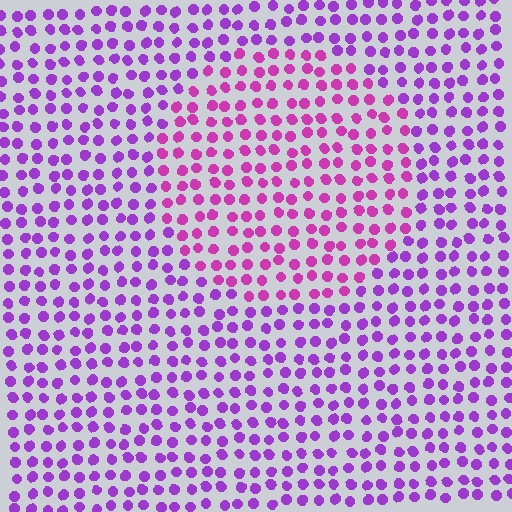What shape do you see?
I see a circle.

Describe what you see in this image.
The image is filled with small purple elements in a uniform arrangement. A circle-shaped region is visible where the elements are tinted to a slightly different hue, forming a subtle color boundary.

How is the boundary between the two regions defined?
The boundary is defined purely by a slight shift in hue (about 31 degrees). Spacing, size, and orientation are identical on both sides.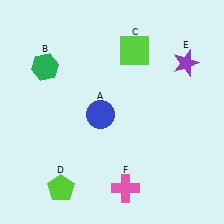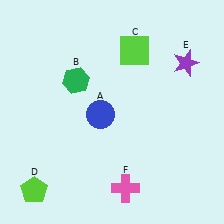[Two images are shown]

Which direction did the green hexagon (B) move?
The green hexagon (B) moved right.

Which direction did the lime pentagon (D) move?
The lime pentagon (D) moved left.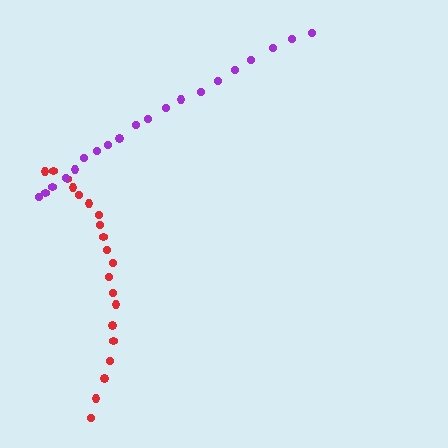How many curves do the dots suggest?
There are 2 distinct paths.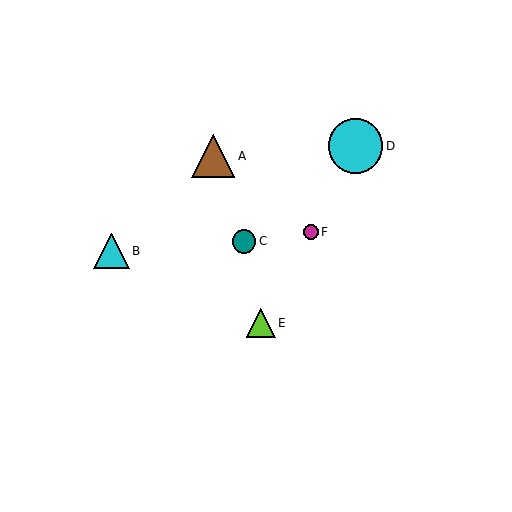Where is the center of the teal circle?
The center of the teal circle is at (244, 241).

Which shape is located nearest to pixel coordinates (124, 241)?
The cyan triangle (labeled B) at (111, 251) is nearest to that location.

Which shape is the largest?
The cyan circle (labeled D) is the largest.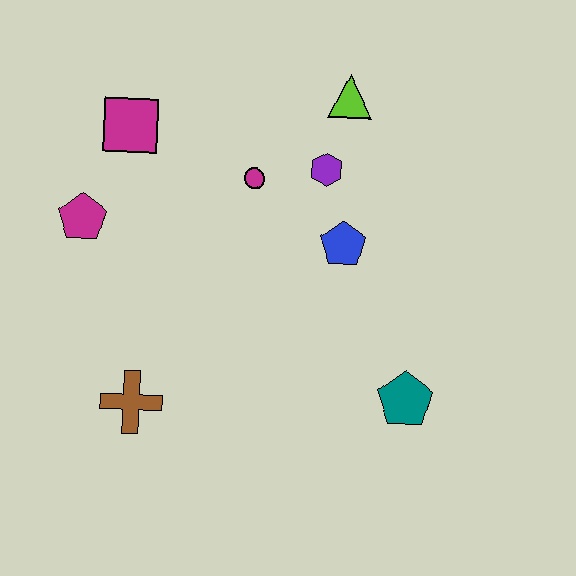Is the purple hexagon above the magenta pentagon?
Yes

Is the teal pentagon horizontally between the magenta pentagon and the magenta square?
No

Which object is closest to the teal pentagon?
The blue pentagon is closest to the teal pentagon.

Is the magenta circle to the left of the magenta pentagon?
No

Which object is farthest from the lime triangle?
The brown cross is farthest from the lime triangle.